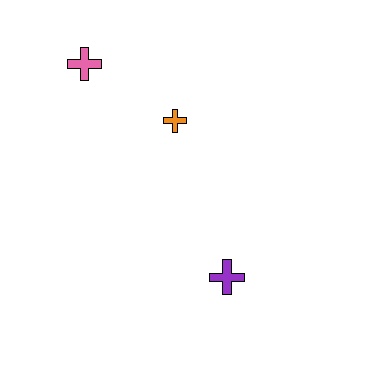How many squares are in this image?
There are no squares.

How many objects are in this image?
There are 3 objects.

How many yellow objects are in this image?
There are no yellow objects.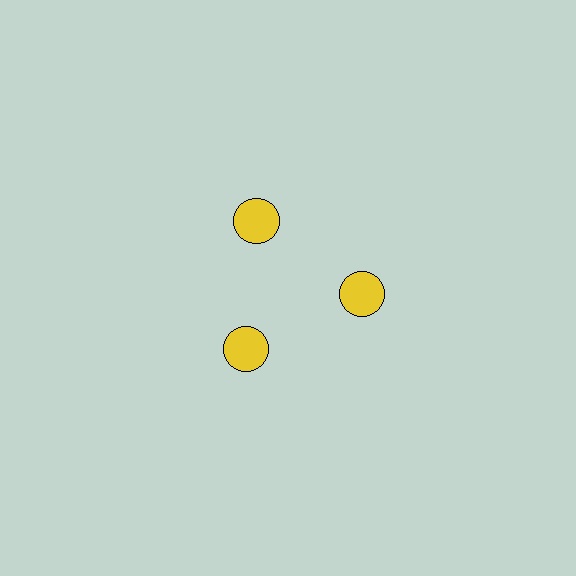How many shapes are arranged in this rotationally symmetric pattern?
There are 3 shapes, arranged in 3 groups of 1.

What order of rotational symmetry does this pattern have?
This pattern has 3-fold rotational symmetry.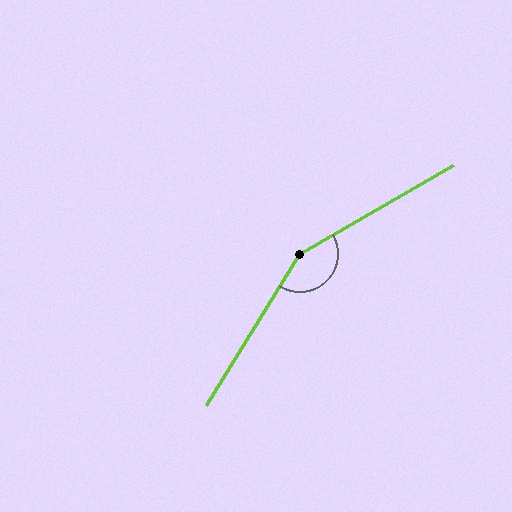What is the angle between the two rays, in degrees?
Approximately 152 degrees.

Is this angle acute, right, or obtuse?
It is obtuse.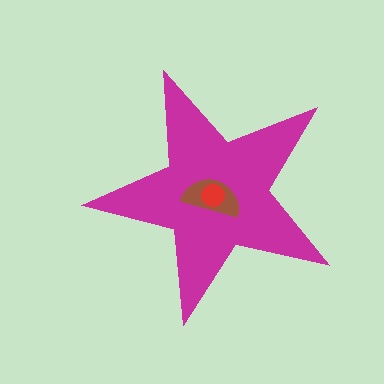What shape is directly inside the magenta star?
The brown semicircle.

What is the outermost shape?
The magenta star.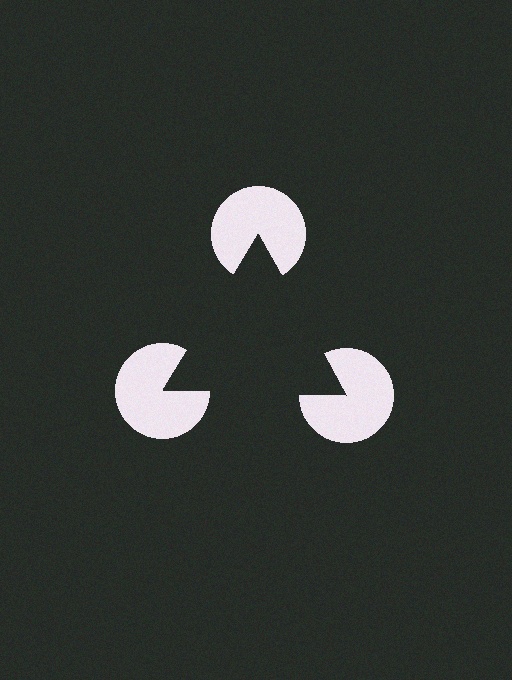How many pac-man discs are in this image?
There are 3 — one at each vertex of the illusory triangle.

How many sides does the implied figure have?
3 sides.